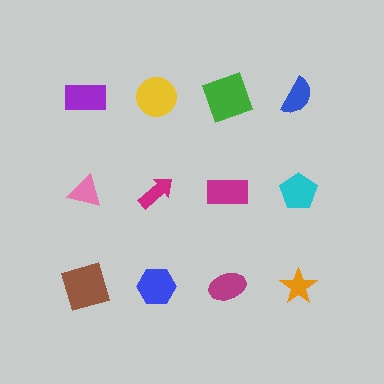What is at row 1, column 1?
A purple rectangle.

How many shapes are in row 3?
4 shapes.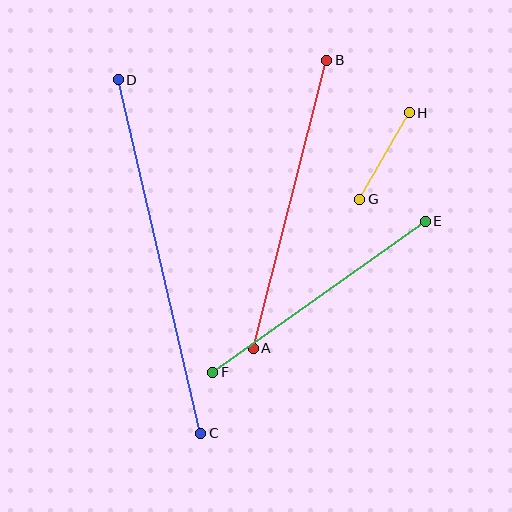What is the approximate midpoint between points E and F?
The midpoint is at approximately (319, 297) pixels.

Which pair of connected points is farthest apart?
Points C and D are farthest apart.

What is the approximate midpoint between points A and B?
The midpoint is at approximately (290, 204) pixels.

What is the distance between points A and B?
The distance is approximately 297 pixels.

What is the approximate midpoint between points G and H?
The midpoint is at approximately (384, 156) pixels.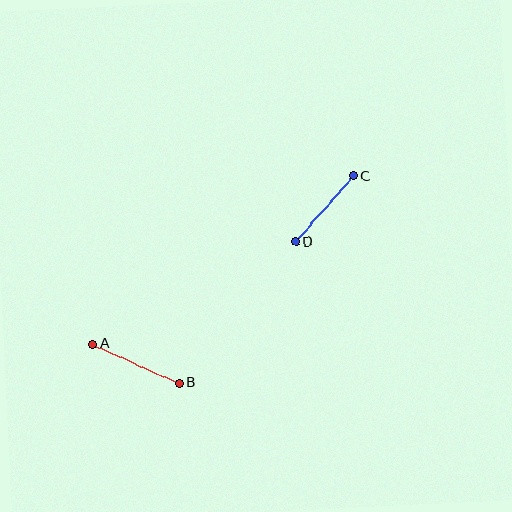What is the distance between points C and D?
The distance is approximately 87 pixels.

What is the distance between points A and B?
The distance is approximately 94 pixels.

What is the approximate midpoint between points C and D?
The midpoint is at approximately (325, 209) pixels.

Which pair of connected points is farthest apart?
Points A and B are farthest apart.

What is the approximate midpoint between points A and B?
The midpoint is at approximately (136, 363) pixels.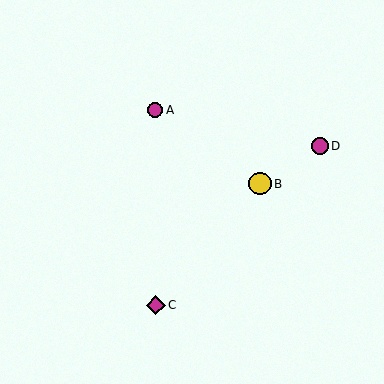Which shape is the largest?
The yellow circle (labeled B) is the largest.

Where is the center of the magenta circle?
The center of the magenta circle is at (320, 146).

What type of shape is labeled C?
Shape C is a magenta diamond.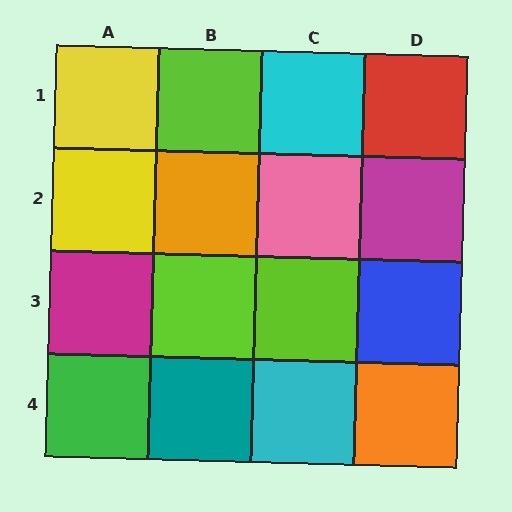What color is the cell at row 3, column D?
Blue.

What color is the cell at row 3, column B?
Lime.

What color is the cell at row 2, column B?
Orange.